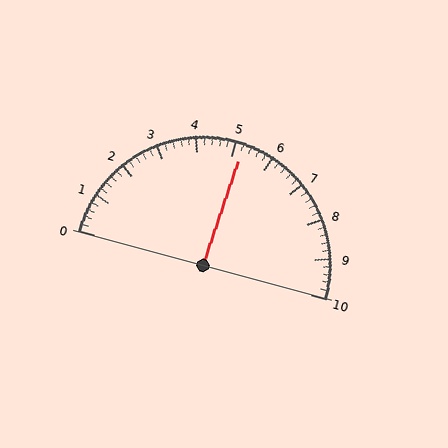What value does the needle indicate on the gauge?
The needle indicates approximately 5.2.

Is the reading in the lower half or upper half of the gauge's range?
The reading is in the upper half of the range (0 to 10).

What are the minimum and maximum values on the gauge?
The gauge ranges from 0 to 10.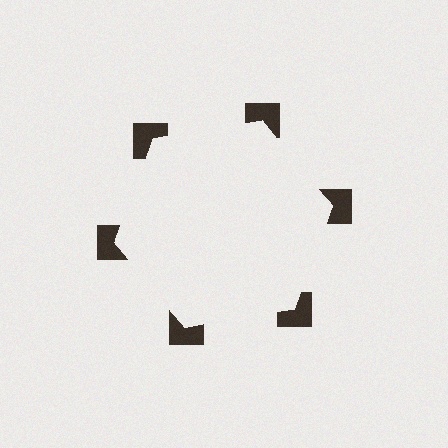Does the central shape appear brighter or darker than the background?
It typically appears slightly brighter than the background, even though no actual brightness change is drawn.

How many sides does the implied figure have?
6 sides.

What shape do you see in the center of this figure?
An illusory hexagon — its edges are inferred from the aligned wedge cuts in the notched squares, not physically drawn.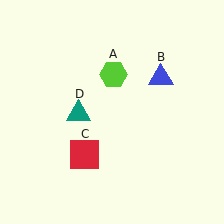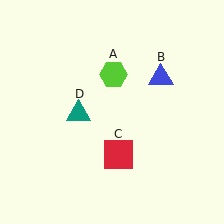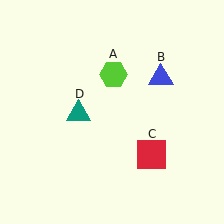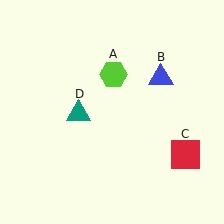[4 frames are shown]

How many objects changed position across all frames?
1 object changed position: red square (object C).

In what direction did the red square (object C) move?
The red square (object C) moved right.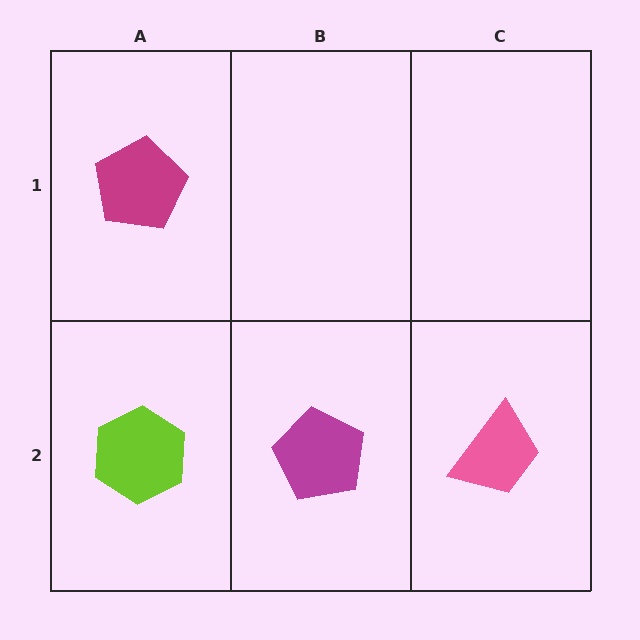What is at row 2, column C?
A pink trapezoid.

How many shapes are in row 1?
1 shape.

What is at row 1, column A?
A magenta pentagon.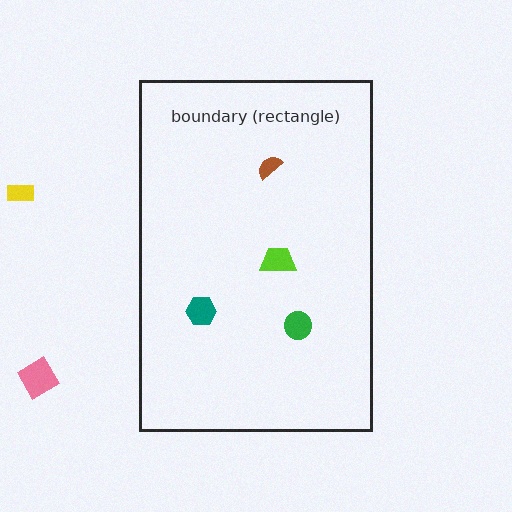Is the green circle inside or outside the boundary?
Inside.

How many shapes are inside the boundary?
4 inside, 2 outside.